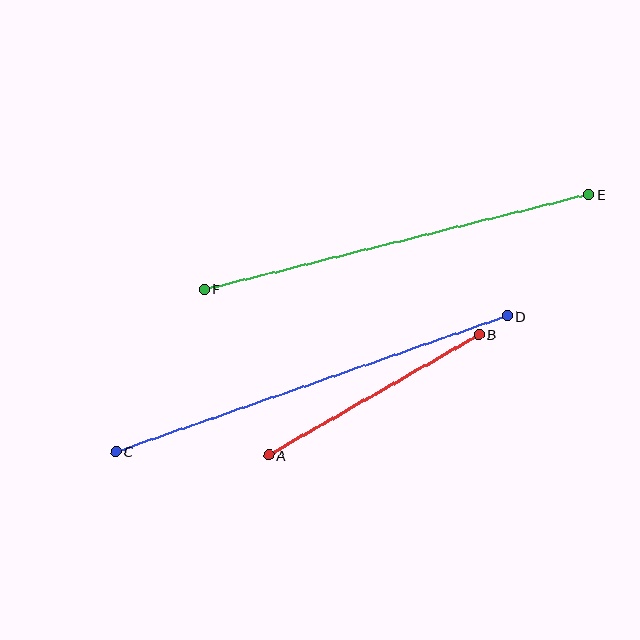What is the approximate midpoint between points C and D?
The midpoint is at approximately (311, 384) pixels.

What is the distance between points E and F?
The distance is approximately 396 pixels.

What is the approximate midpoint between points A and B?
The midpoint is at approximately (374, 395) pixels.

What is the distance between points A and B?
The distance is approximately 242 pixels.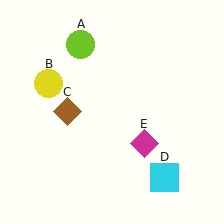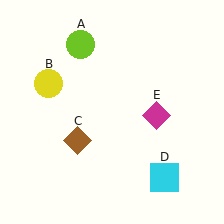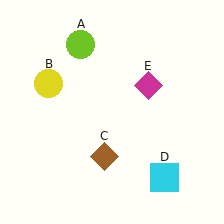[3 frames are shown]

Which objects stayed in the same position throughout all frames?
Lime circle (object A) and yellow circle (object B) and cyan square (object D) remained stationary.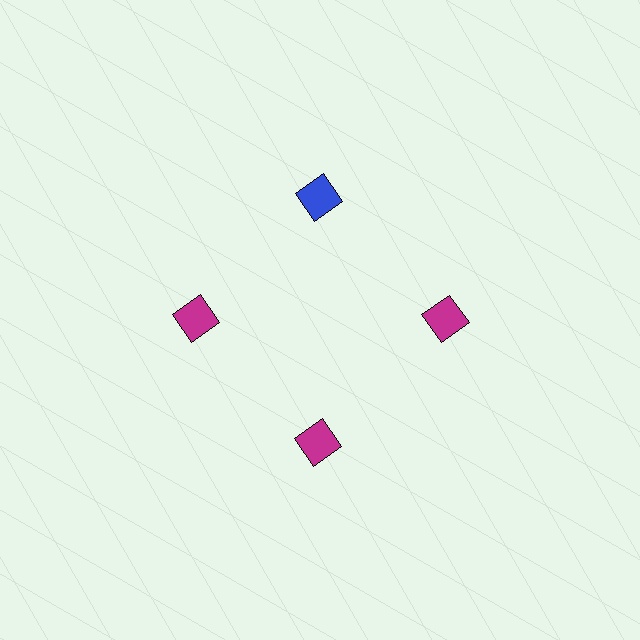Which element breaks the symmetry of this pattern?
The blue diamond at roughly the 12 o'clock position breaks the symmetry. All other shapes are magenta diamonds.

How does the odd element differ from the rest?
It has a different color: blue instead of magenta.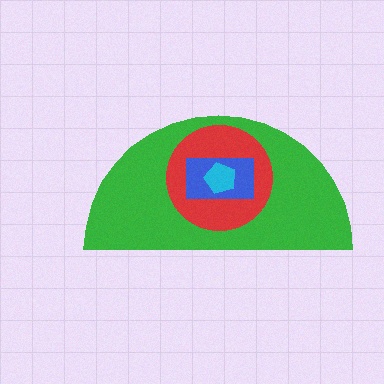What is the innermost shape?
The cyan pentagon.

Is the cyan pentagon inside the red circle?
Yes.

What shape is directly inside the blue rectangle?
The cyan pentagon.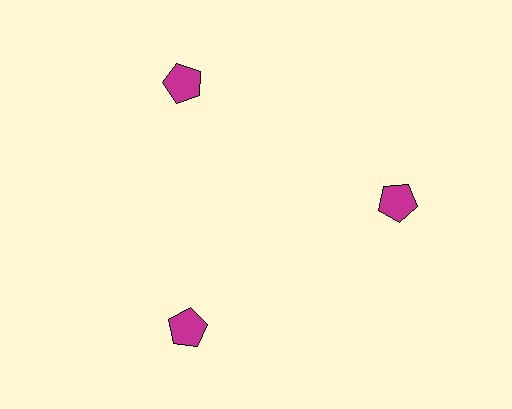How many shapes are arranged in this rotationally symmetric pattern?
There are 3 shapes, arranged in 3 groups of 1.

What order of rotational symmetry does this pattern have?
This pattern has 3-fold rotational symmetry.